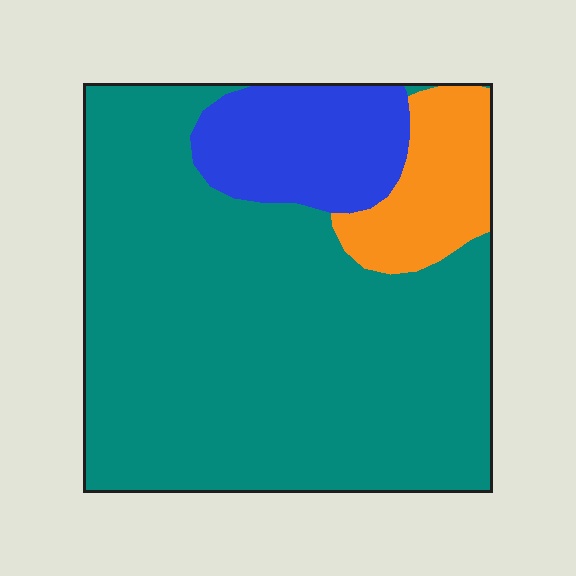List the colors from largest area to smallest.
From largest to smallest: teal, blue, orange.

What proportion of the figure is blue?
Blue takes up about one eighth (1/8) of the figure.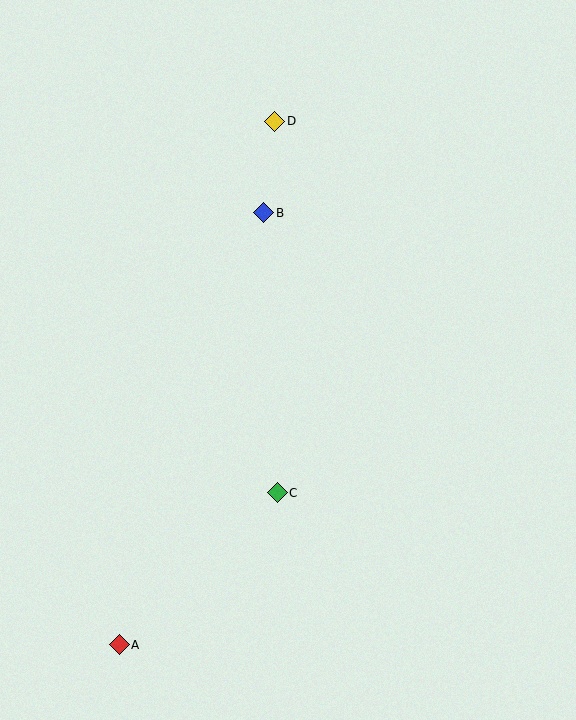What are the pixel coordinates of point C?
Point C is at (277, 493).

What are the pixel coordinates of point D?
Point D is at (275, 121).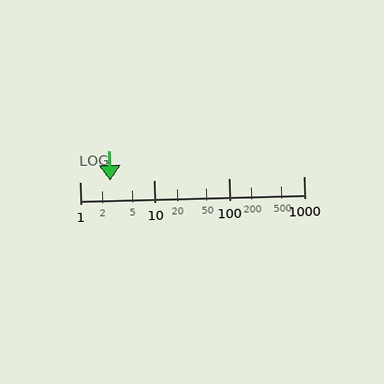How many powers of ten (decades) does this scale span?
The scale spans 3 decades, from 1 to 1000.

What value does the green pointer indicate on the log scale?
The pointer indicates approximately 2.6.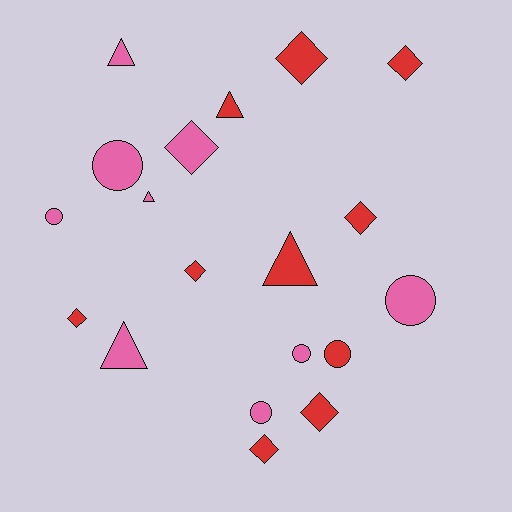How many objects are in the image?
There are 19 objects.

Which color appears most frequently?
Red, with 10 objects.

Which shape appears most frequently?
Diamond, with 8 objects.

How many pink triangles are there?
There are 3 pink triangles.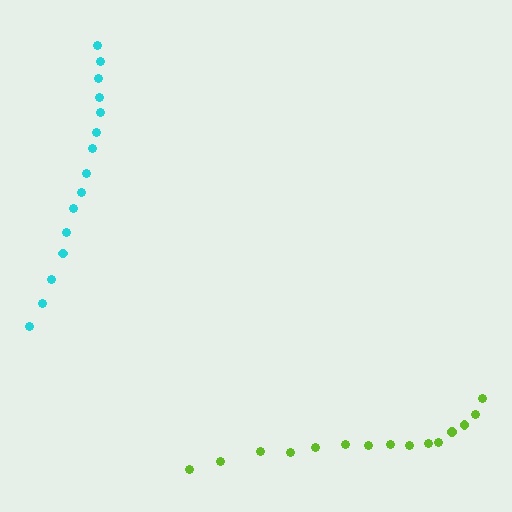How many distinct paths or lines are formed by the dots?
There are 2 distinct paths.